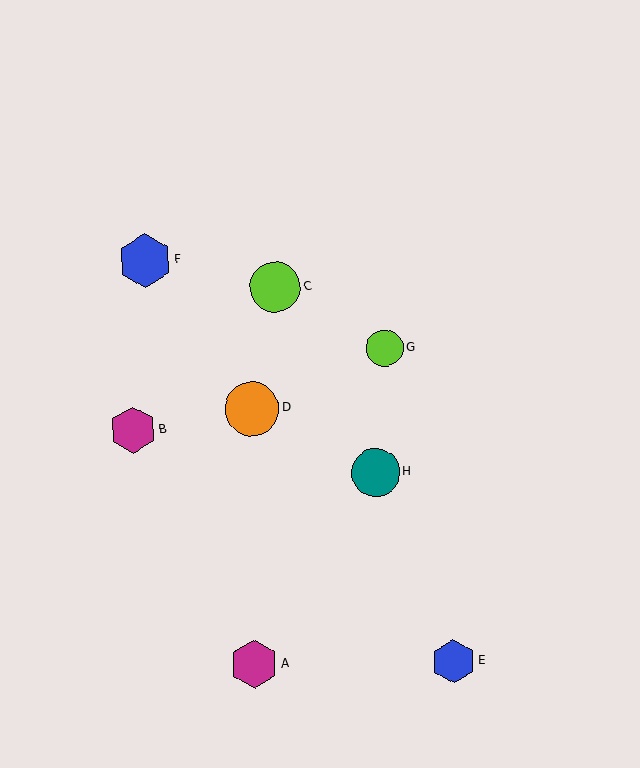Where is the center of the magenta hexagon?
The center of the magenta hexagon is at (254, 664).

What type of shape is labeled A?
Shape A is a magenta hexagon.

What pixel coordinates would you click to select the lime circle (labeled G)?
Click at (385, 348) to select the lime circle G.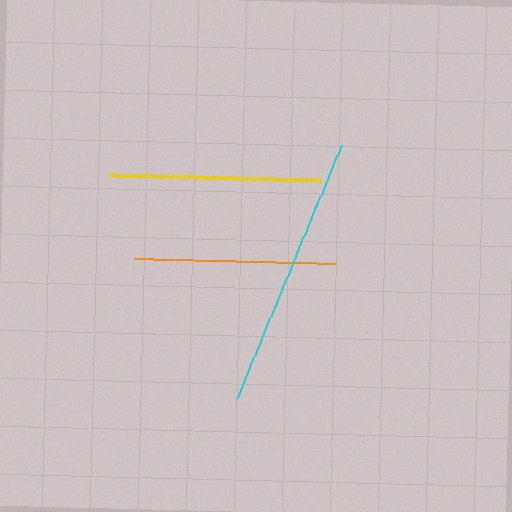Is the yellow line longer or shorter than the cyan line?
The cyan line is longer than the yellow line.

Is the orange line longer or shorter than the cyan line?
The cyan line is longer than the orange line.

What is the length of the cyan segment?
The cyan segment is approximately 274 pixels long.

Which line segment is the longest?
The cyan line is the longest at approximately 274 pixels.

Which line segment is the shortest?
The orange line is the shortest at approximately 202 pixels.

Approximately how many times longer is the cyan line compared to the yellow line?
The cyan line is approximately 1.3 times the length of the yellow line.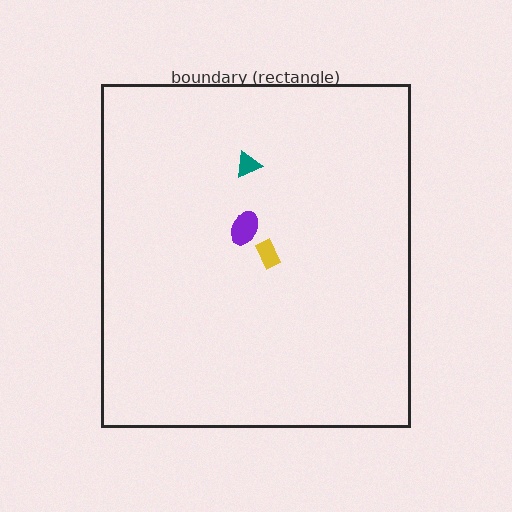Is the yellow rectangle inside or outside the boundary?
Inside.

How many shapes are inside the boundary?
3 inside, 0 outside.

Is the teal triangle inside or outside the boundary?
Inside.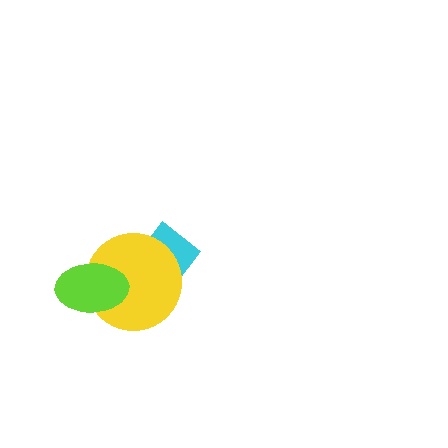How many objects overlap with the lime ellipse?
1 object overlaps with the lime ellipse.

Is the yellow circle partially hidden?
Yes, it is partially covered by another shape.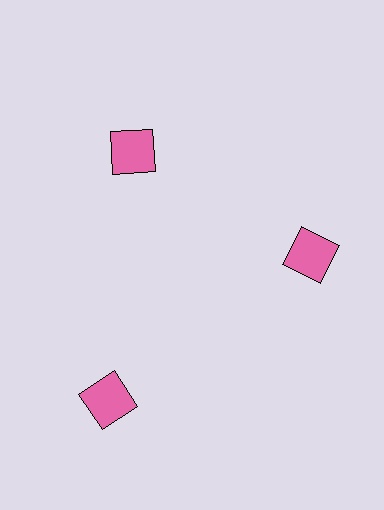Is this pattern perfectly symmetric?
No. The 3 pink squares are arranged in a ring, but one element near the 7 o'clock position is pushed outward from the center, breaking the 3-fold rotational symmetry.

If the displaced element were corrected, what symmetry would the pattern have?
It would have 3-fold rotational symmetry — the pattern would map onto itself every 120 degrees.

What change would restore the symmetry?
The symmetry would be restored by moving it inward, back onto the ring so that all 3 squares sit at equal angles and equal distance from the center.